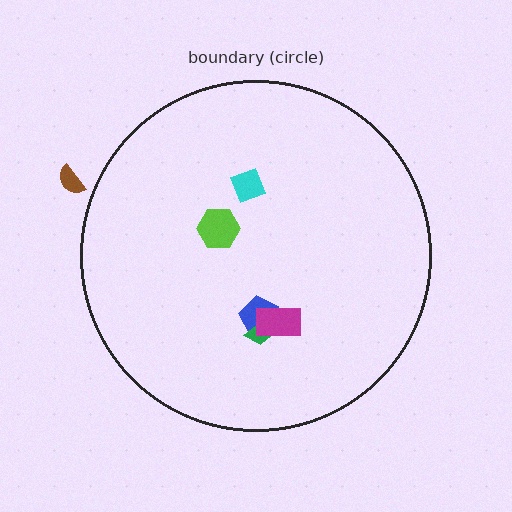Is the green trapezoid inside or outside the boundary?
Inside.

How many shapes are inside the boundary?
5 inside, 1 outside.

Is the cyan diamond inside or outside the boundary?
Inside.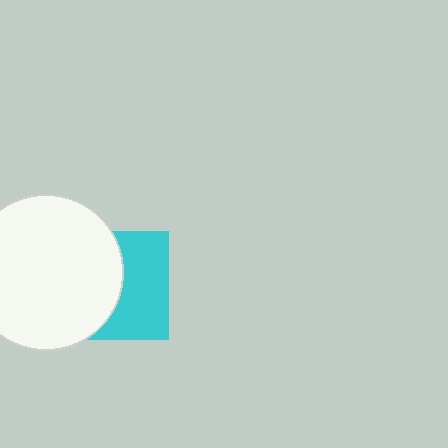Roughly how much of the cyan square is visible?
About half of it is visible (roughly 49%).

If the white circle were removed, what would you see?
You would see the complete cyan square.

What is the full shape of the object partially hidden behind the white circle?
The partially hidden object is a cyan square.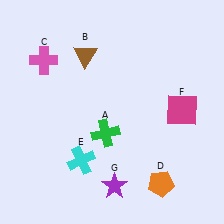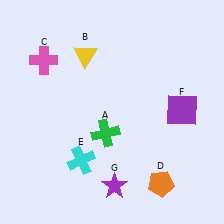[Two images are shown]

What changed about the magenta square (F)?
In Image 1, F is magenta. In Image 2, it changed to purple.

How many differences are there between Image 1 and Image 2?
There are 2 differences between the two images.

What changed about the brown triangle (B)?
In Image 1, B is brown. In Image 2, it changed to yellow.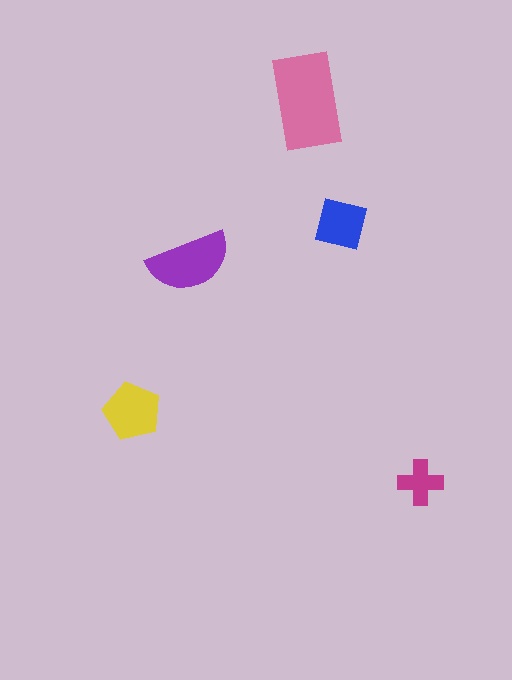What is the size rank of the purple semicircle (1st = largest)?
2nd.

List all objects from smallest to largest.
The magenta cross, the blue square, the yellow pentagon, the purple semicircle, the pink rectangle.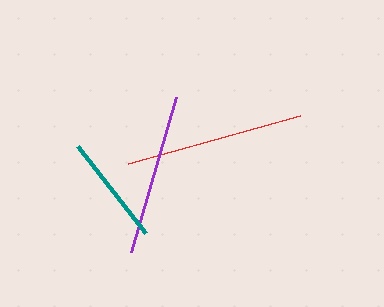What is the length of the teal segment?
The teal segment is approximately 110 pixels long.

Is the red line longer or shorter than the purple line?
The red line is longer than the purple line.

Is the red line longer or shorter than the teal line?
The red line is longer than the teal line.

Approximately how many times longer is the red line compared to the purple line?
The red line is approximately 1.1 times the length of the purple line.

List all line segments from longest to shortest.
From longest to shortest: red, purple, teal.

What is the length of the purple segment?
The purple segment is approximately 161 pixels long.